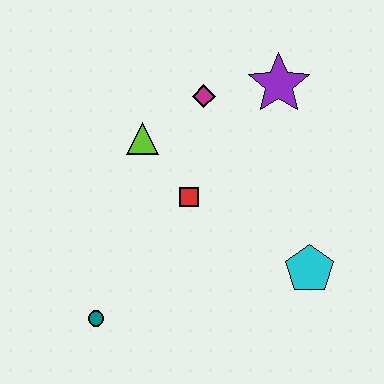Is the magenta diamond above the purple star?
No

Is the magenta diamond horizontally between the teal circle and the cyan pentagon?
Yes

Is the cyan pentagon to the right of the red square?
Yes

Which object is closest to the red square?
The lime triangle is closest to the red square.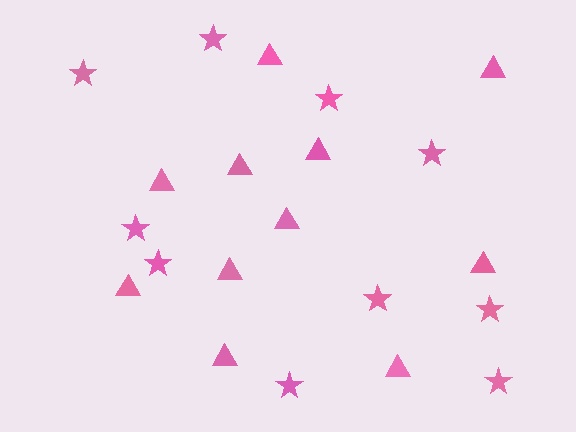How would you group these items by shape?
There are 2 groups: one group of stars (10) and one group of triangles (11).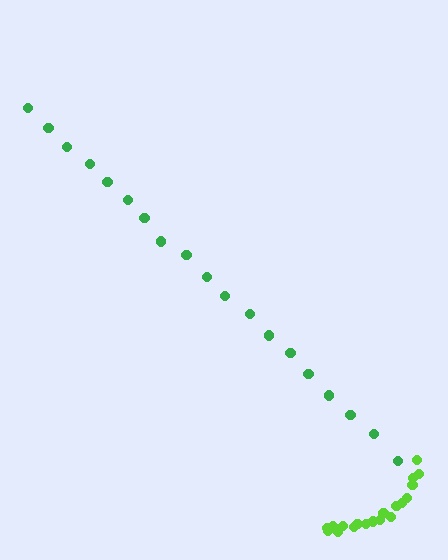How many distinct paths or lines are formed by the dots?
There are 2 distinct paths.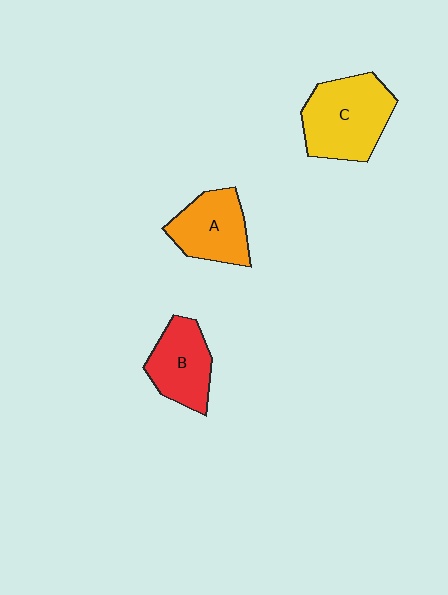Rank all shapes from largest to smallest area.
From largest to smallest: C (yellow), A (orange), B (red).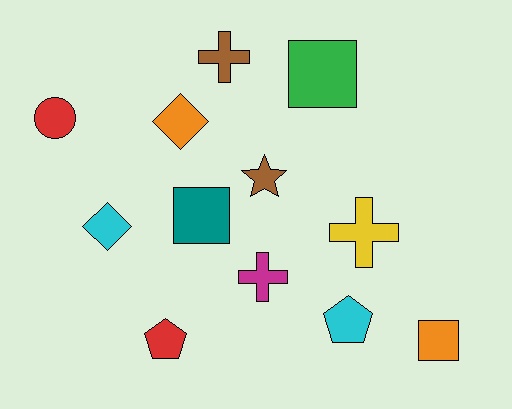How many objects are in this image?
There are 12 objects.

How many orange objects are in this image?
There are 2 orange objects.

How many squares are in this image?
There are 3 squares.